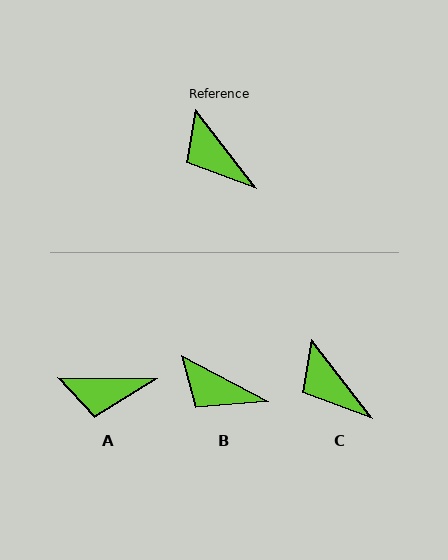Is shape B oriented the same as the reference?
No, it is off by about 24 degrees.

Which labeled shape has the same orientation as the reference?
C.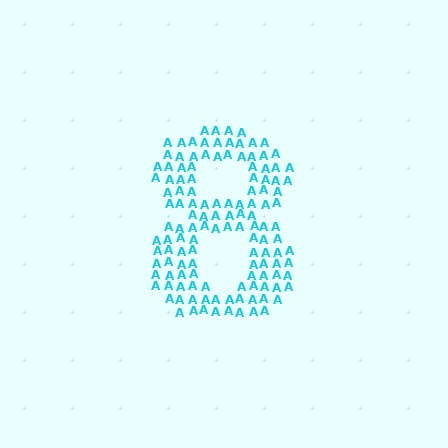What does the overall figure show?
The overall figure shows the digit 8.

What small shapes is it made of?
It is made of small letter A's.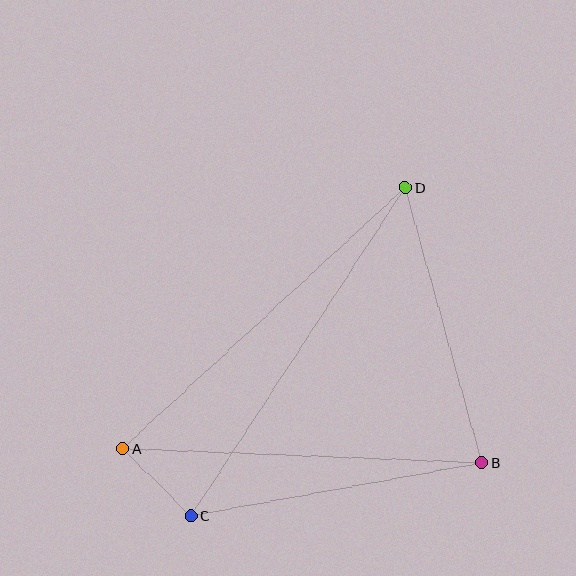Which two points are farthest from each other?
Points C and D are farthest from each other.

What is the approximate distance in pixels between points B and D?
The distance between B and D is approximately 286 pixels.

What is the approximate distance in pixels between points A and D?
The distance between A and D is approximately 385 pixels.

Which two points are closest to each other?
Points A and C are closest to each other.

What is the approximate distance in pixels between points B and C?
The distance between B and C is approximately 296 pixels.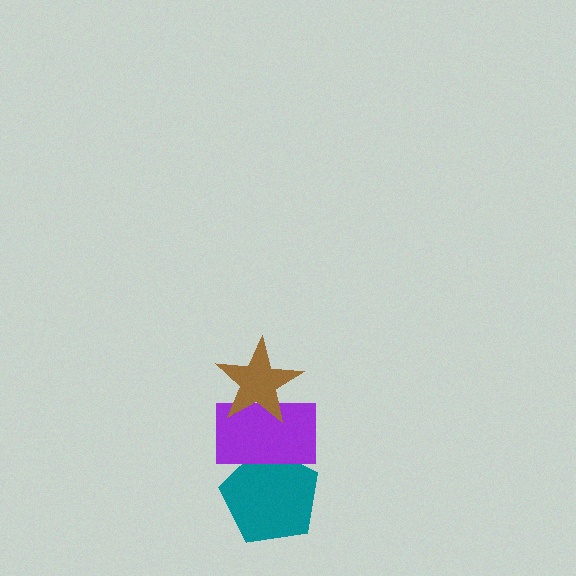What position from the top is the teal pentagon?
The teal pentagon is 3rd from the top.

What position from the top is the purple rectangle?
The purple rectangle is 2nd from the top.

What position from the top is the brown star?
The brown star is 1st from the top.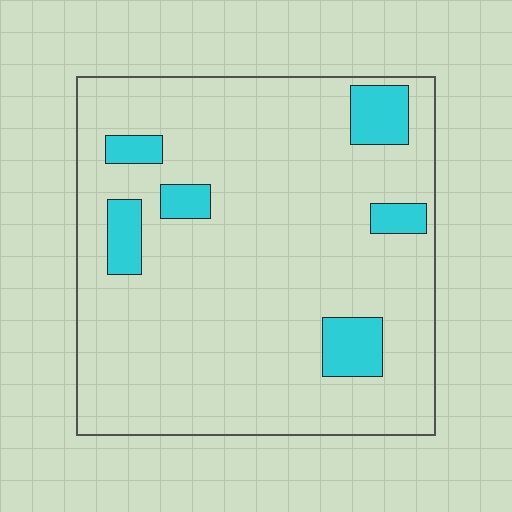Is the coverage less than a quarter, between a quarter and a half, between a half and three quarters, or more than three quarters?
Less than a quarter.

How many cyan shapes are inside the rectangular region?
6.